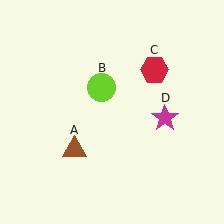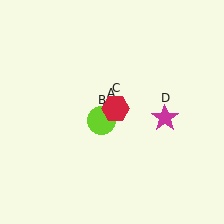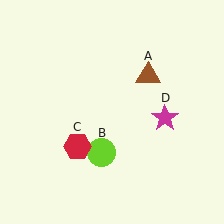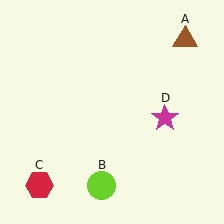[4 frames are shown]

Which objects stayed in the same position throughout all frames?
Magenta star (object D) remained stationary.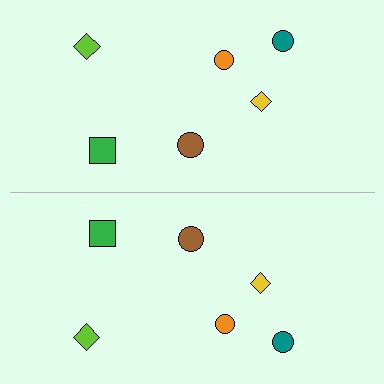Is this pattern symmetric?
Yes, this pattern has bilateral (reflection) symmetry.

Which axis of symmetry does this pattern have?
The pattern has a horizontal axis of symmetry running through the center of the image.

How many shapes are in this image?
There are 12 shapes in this image.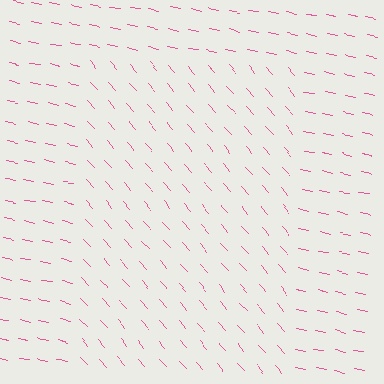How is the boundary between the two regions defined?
The boundary is defined purely by a change in line orientation (approximately 37 degrees difference). All lines are the same color and thickness.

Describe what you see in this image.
The image is filled with small pink line segments. A rectangle region in the image has lines oriented differently from the surrounding lines, creating a visible texture boundary.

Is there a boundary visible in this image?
Yes, there is a texture boundary formed by a change in line orientation.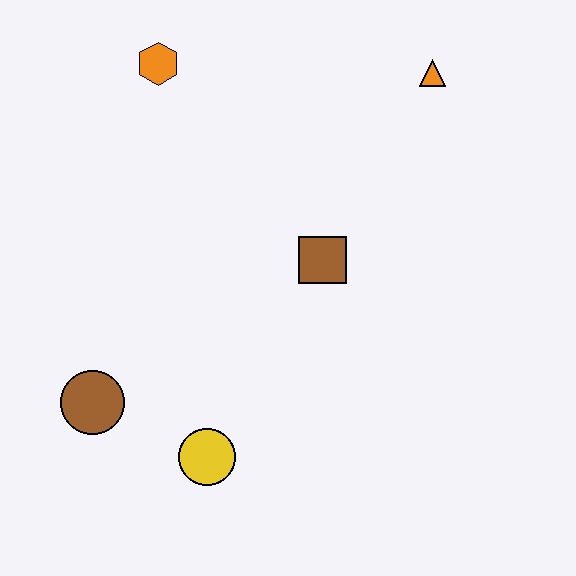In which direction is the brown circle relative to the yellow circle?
The brown circle is to the left of the yellow circle.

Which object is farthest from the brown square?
The brown circle is farthest from the brown square.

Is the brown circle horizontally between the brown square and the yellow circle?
No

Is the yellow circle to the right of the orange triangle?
No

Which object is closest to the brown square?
The orange triangle is closest to the brown square.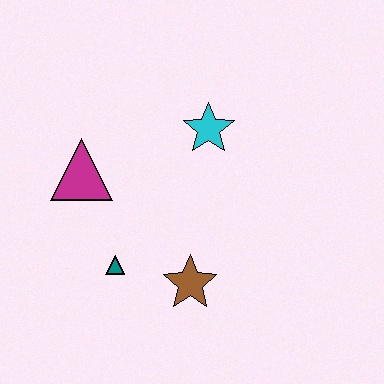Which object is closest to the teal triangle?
The brown star is closest to the teal triangle.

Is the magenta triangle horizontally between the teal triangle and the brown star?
No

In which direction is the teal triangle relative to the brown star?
The teal triangle is to the left of the brown star.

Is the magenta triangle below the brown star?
No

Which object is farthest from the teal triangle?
The cyan star is farthest from the teal triangle.